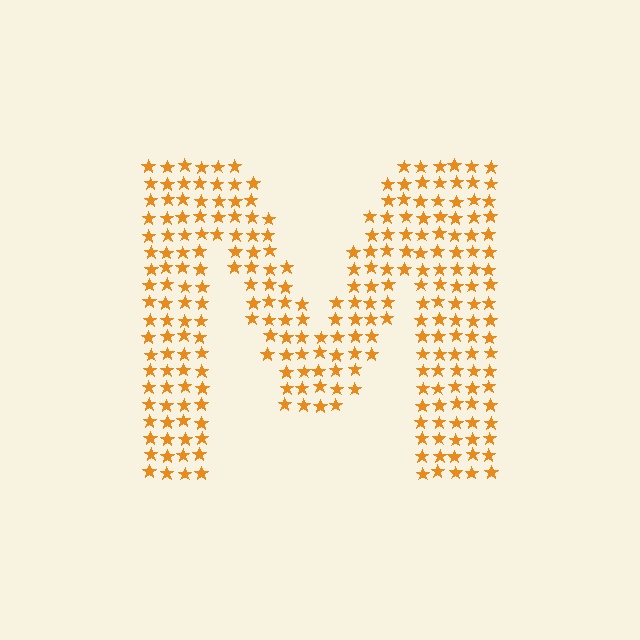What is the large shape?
The large shape is the letter M.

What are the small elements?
The small elements are stars.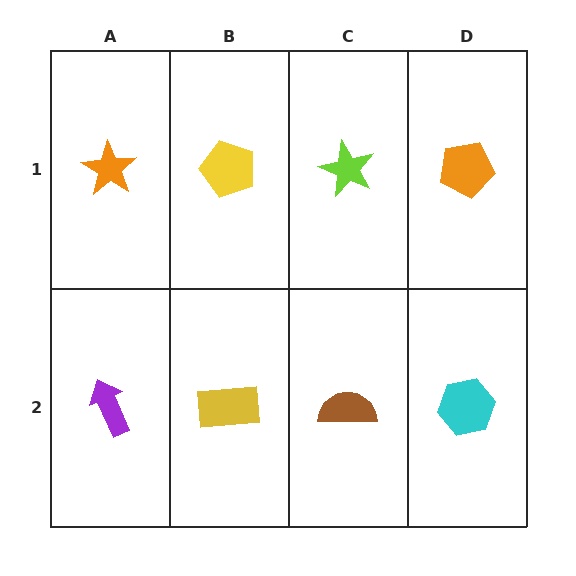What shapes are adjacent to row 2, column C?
A lime star (row 1, column C), a yellow rectangle (row 2, column B), a cyan hexagon (row 2, column D).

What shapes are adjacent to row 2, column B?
A yellow pentagon (row 1, column B), a purple arrow (row 2, column A), a brown semicircle (row 2, column C).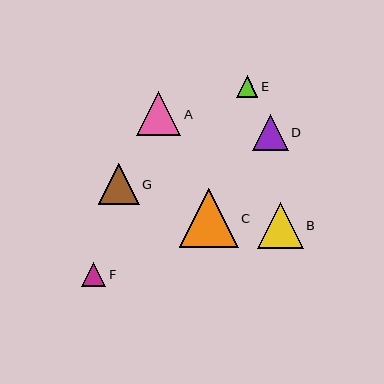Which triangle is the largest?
Triangle C is the largest with a size of approximately 59 pixels.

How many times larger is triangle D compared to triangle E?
Triangle D is approximately 1.6 times the size of triangle E.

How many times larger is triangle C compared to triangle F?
Triangle C is approximately 2.4 times the size of triangle F.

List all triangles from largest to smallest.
From largest to smallest: C, B, A, G, D, F, E.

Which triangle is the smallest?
Triangle E is the smallest with a size of approximately 22 pixels.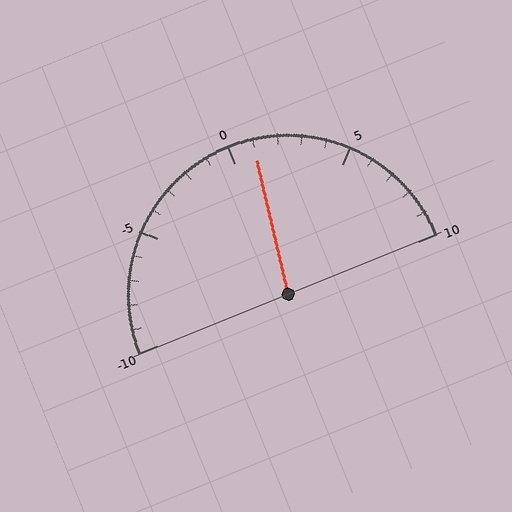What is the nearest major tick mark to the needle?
The nearest major tick mark is 0.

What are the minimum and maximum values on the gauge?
The gauge ranges from -10 to 10.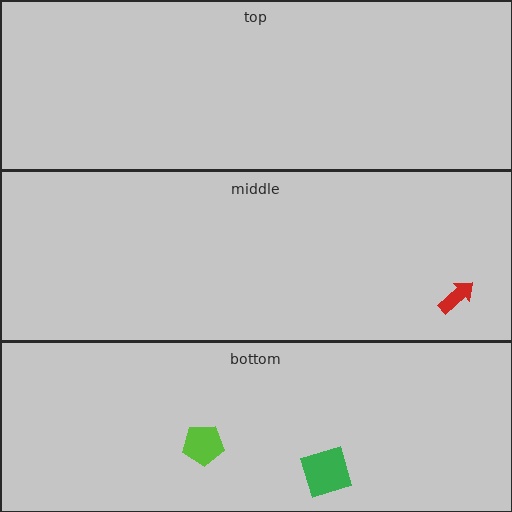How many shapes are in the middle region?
1.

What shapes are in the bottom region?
The green diamond, the lime pentagon.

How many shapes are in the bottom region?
2.